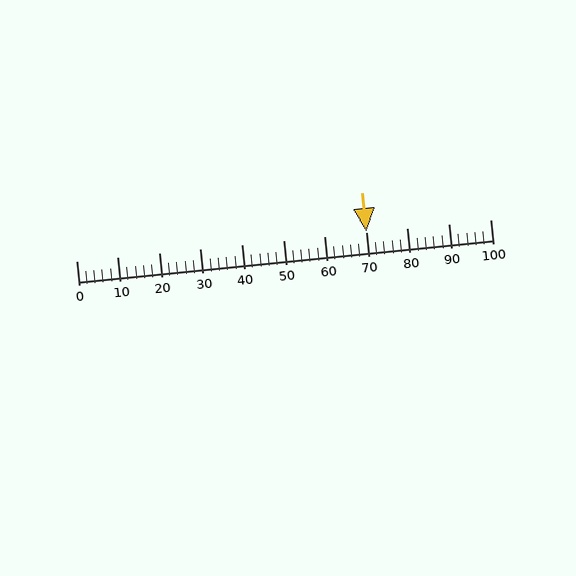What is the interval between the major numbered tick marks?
The major tick marks are spaced 10 units apart.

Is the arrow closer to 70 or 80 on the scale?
The arrow is closer to 70.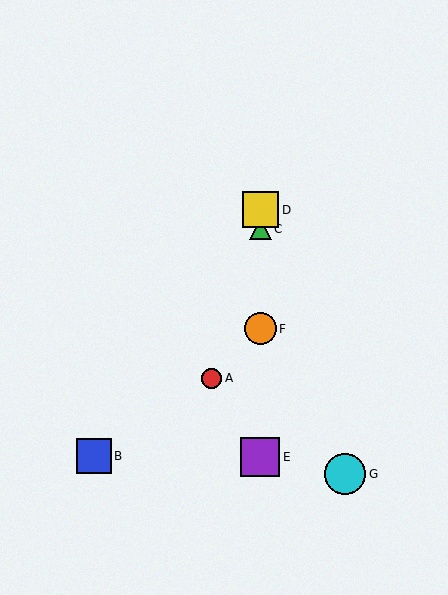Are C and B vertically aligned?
No, C is at x≈260 and B is at x≈94.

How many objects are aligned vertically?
4 objects (C, D, E, F) are aligned vertically.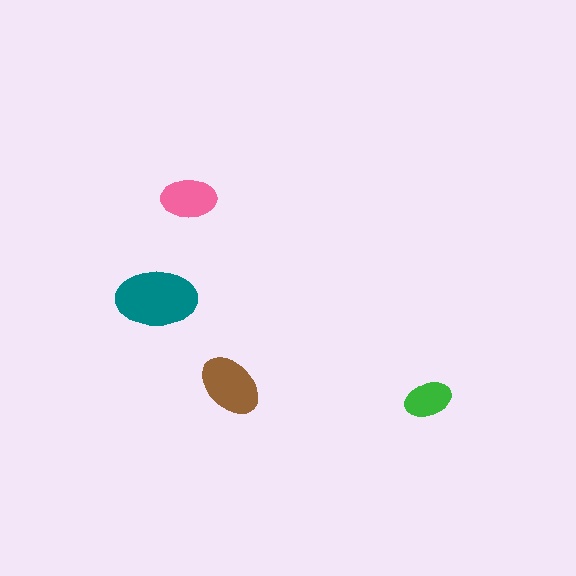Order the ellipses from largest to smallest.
the teal one, the brown one, the pink one, the green one.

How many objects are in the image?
There are 4 objects in the image.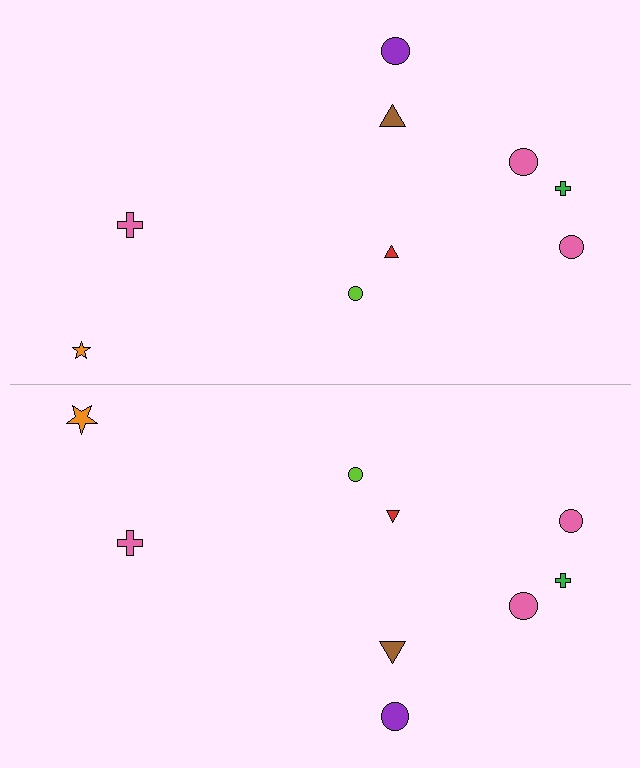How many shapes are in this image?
There are 18 shapes in this image.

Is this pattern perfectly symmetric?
No, the pattern is not perfectly symmetric. The orange star on the bottom side has a different size than its mirror counterpart.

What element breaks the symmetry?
The orange star on the bottom side has a different size than its mirror counterpart.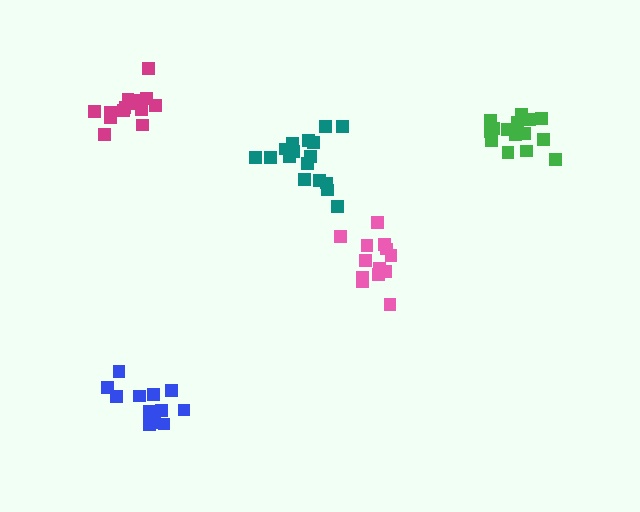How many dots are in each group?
Group 1: 13 dots, Group 2: 17 dots, Group 3: 14 dots, Group 4: 15 dots, Group 5: 14 dots (73 total).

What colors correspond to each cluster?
The clusters are colored: blue, teal, pink, green, magenta.